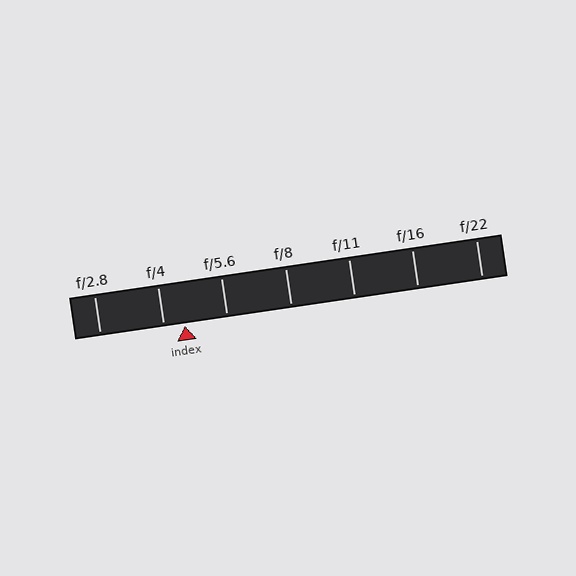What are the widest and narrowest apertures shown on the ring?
The widest aperture shown is f/2.8 and the narrowest is f/22.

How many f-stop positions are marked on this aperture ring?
There are 7 f-stop positions marked.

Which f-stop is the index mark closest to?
The index mark is closest to f/4.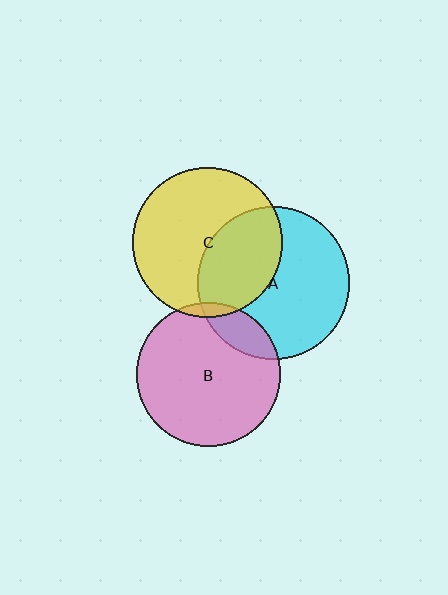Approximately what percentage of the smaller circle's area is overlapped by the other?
Approximately 40%.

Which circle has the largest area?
Circle A (cyan).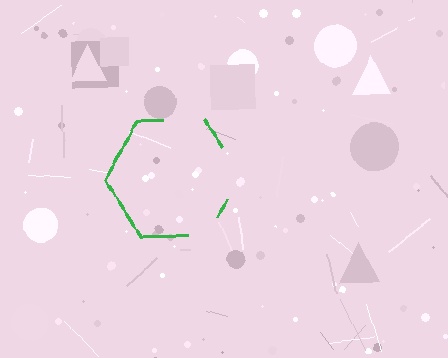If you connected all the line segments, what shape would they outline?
They would outline a hexagon.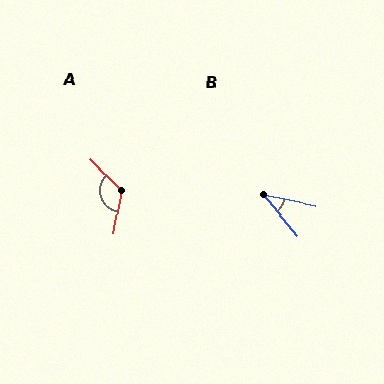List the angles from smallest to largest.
B (39°), A (125°).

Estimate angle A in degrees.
Approximately 125 degrees.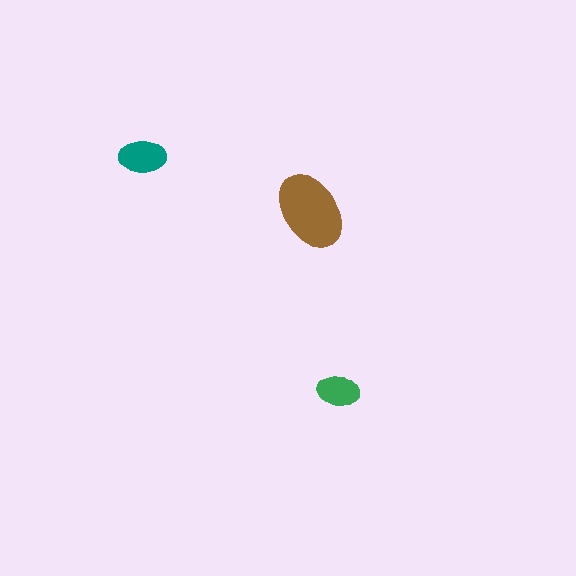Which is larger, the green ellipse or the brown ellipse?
The brown one.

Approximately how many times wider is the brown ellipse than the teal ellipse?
About 1.5 times wider.